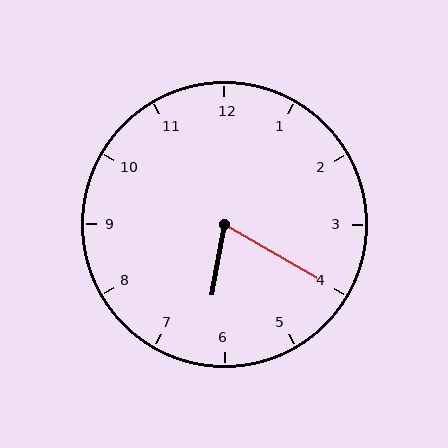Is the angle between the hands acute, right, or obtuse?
It is acute.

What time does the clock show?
6:20.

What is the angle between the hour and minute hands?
Approximately 70 degrees.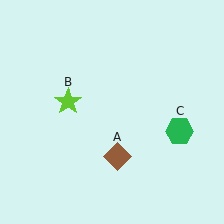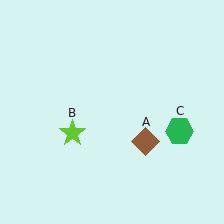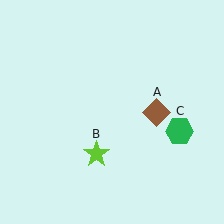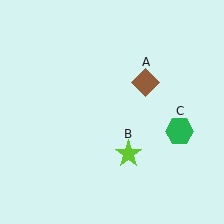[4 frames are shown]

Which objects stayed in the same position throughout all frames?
Green hexagon (object C) remained stationary.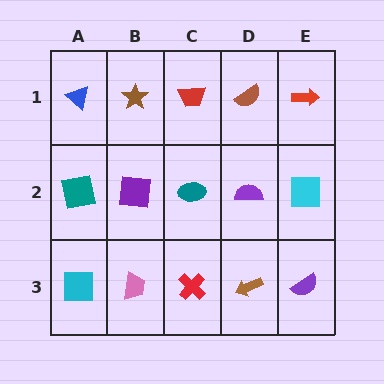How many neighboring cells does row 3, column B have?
3.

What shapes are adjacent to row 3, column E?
A cyan square (row 2, column E), a brown arrow (row 3, column D).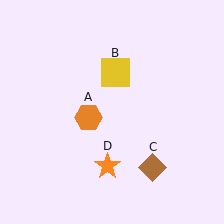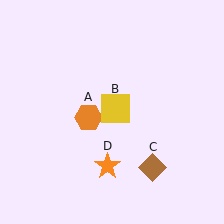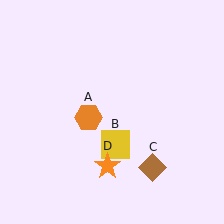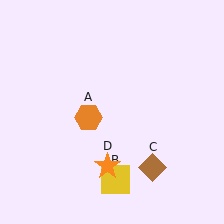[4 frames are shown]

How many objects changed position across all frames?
1 object changed position: yellow square (object B).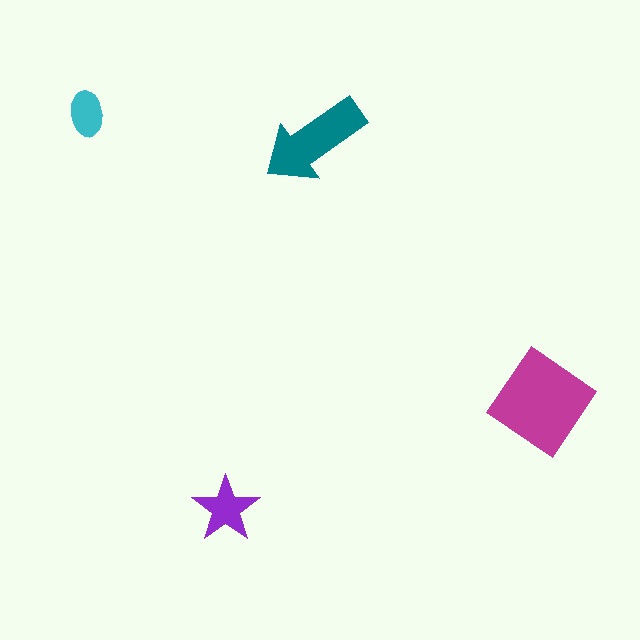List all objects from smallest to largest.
The cyan ellipse, the purple star, the teal arrow, the magenta diamond.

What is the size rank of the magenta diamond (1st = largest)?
1st.